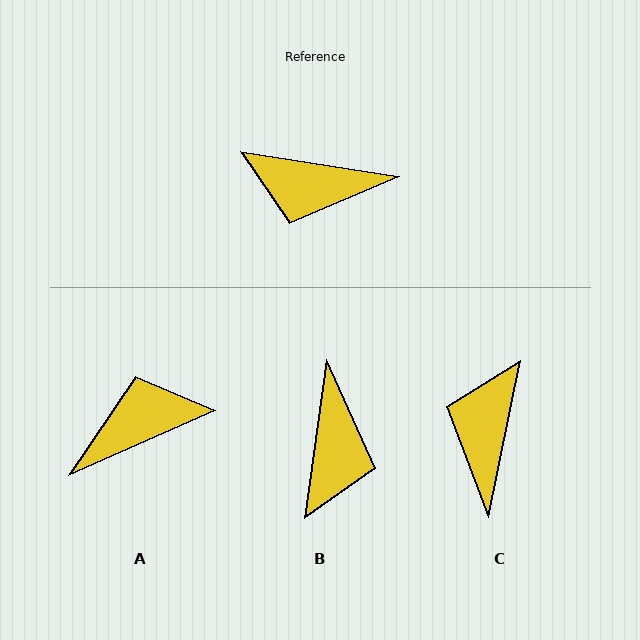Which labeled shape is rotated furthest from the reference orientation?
A, about 147 degrees away.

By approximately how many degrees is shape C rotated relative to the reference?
Approximately 92 degrees clockwise.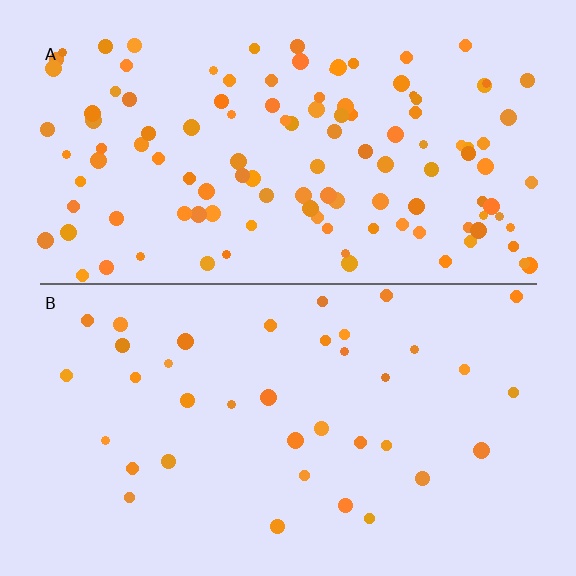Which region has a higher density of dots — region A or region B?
A (the top).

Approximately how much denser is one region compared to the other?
Approximately 3.1× — region A over region B.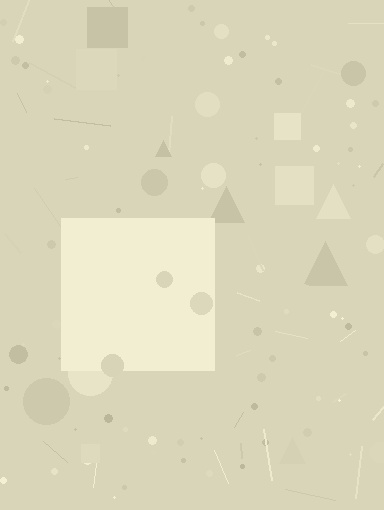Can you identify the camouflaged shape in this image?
The camouflaged shape is a square.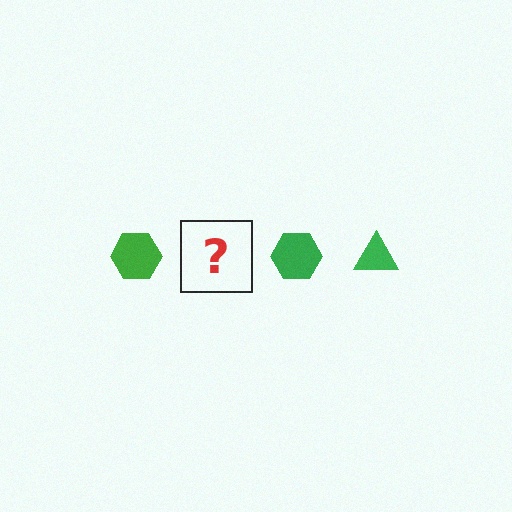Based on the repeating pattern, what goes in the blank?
The blank should be a green triangle.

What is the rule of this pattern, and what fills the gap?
The rule is that the pattern cycles through hexagon, triangle shapes in green. The gap should be filled with a green triangle.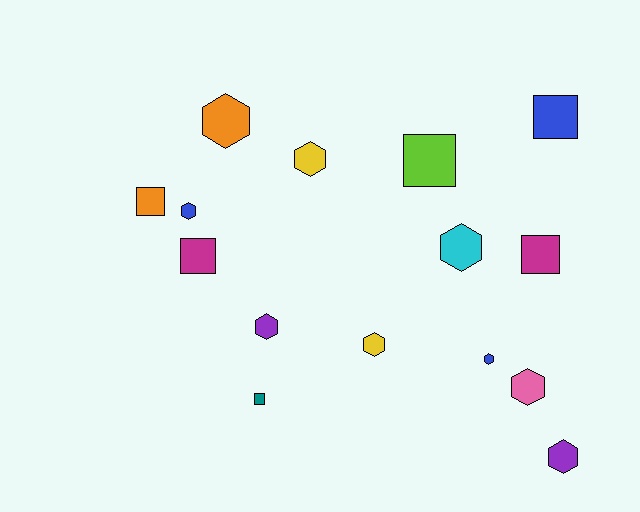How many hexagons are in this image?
There are 9 hexagons.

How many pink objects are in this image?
There is 1 pink object.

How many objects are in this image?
There are 15 objects.